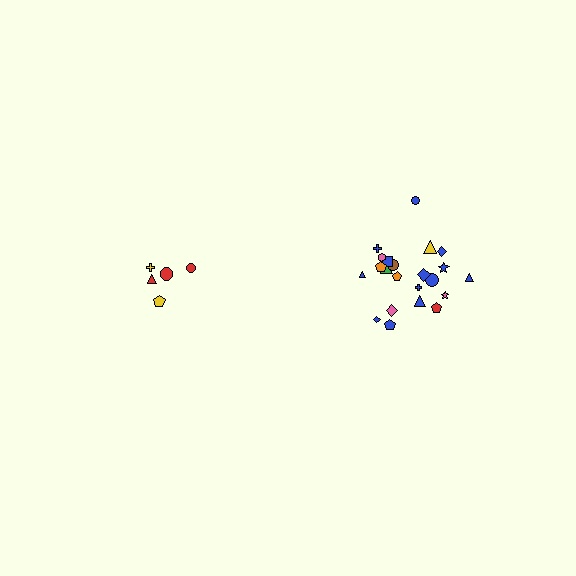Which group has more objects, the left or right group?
The right group.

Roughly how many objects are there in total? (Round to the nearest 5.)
Roughly 25 objects in total.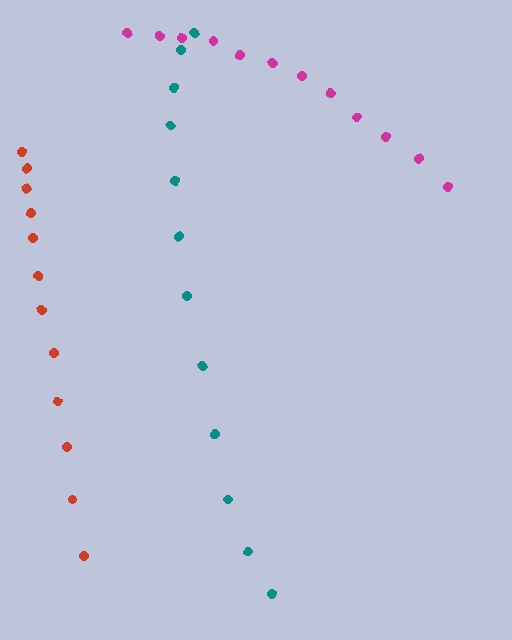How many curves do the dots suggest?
There are 3 distinct paths.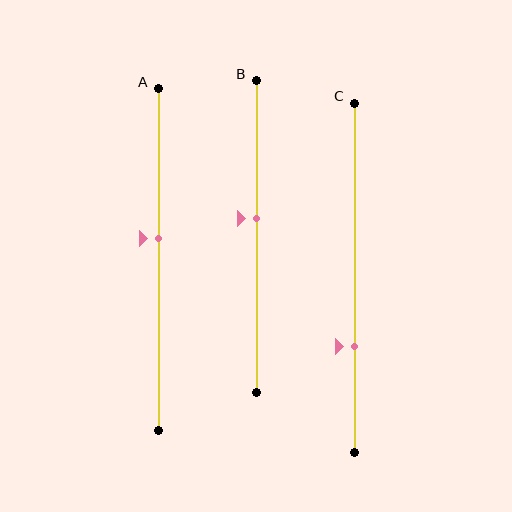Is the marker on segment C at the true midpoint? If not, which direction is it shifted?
No, the marker on segment C is shifted downward by about 20% of the segment length.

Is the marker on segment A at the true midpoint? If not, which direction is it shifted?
No, the marker on segment A is shifted upward by about 6% of the segment length.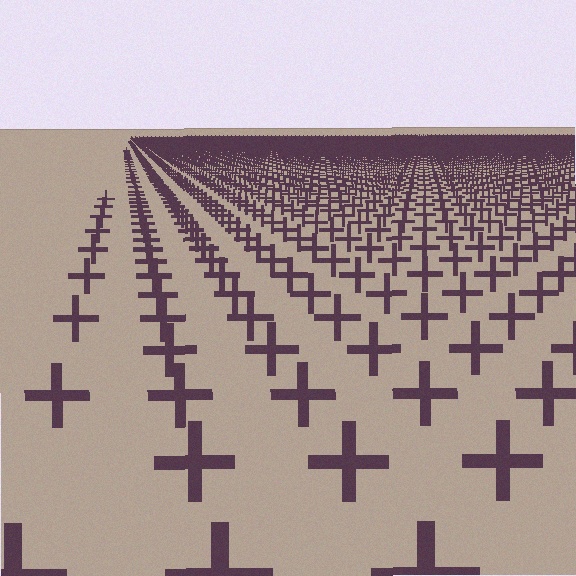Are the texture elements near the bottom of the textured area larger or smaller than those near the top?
Larger. Near the bottom, elements are closer to the viewer and appear at a bigger on-screen size.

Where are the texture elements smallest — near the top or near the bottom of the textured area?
Near the top.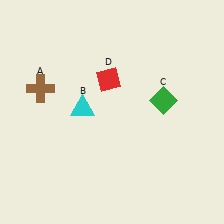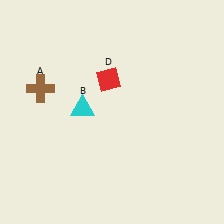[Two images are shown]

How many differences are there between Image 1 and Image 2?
There is 1 difference between the two images.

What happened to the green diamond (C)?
The green diamond (C) was removed in Image 2. It was in the top-right area of Image 1.